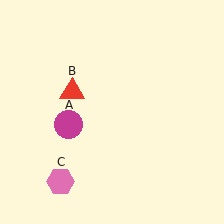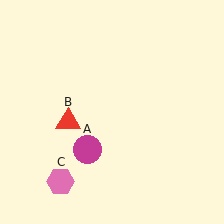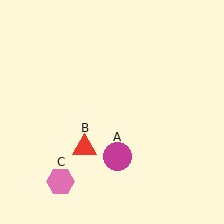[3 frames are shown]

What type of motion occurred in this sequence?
The magenta circle (object A), red triangle (object B) rotated counterclockwise around the center of the scene.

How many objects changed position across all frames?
2 objects changed position: magenta circle (object A), red triangle (object B).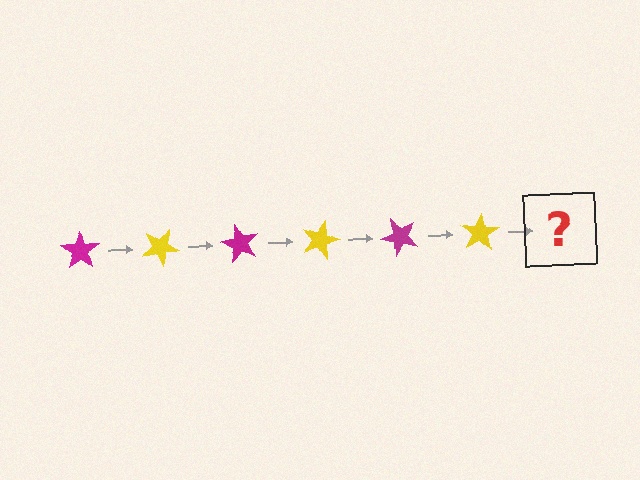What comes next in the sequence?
The next element should be a magenta star, rotated 180 degrees from the start.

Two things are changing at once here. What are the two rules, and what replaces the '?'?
The two rules are that it rotates 30 degrees each step and the color cycles through magenta and yellow. The '?' should be a magenta star, rotated 180 degrees from the start.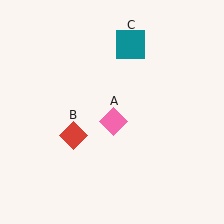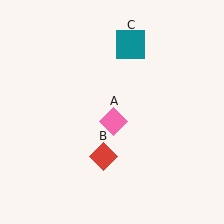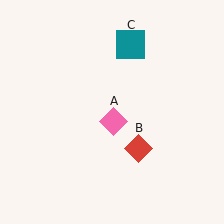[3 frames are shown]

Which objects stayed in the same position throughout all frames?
Pink diamond (object A) and teal square (object C) remained stationary.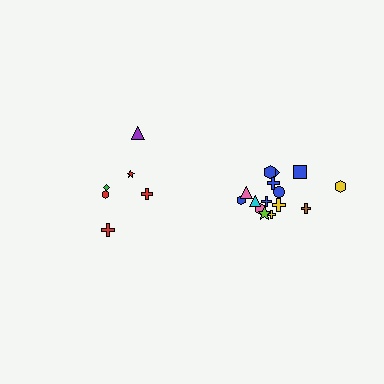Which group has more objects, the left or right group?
The right group.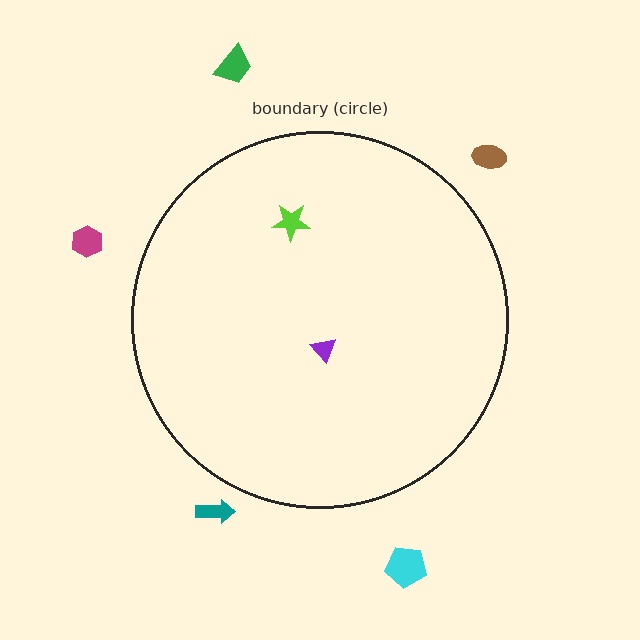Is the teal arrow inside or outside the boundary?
Outside.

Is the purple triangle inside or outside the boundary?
Inside.